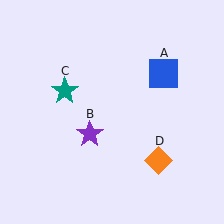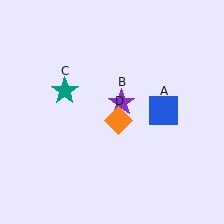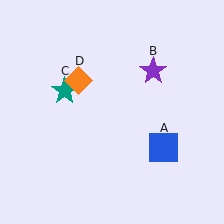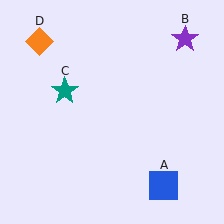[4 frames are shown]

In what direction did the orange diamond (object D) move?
The orange diamond (object D) moved up and to the left.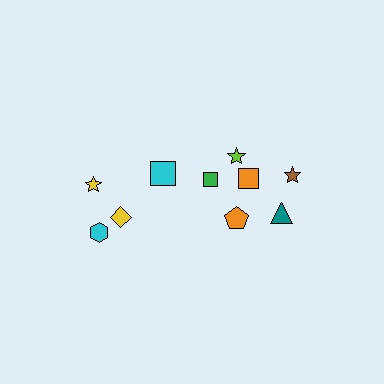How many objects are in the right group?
There are 6 objects.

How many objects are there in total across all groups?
There are 10 objects.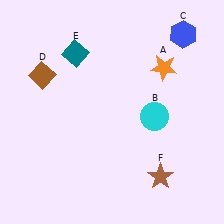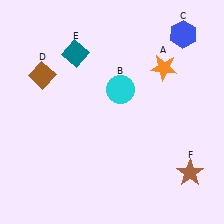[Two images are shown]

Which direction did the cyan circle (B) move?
The cyan circle (B) moved left.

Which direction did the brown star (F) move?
The brown star (F) moved right.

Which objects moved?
The objects that moved are: the cyan circle (B), the brown star (F).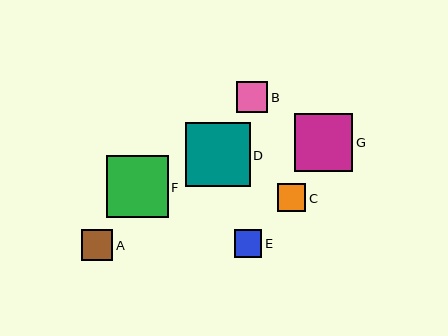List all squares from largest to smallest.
From largest to smallest: D, F, G, B, A, C, E.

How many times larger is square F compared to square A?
Square F is approximately 1.9 times the size of square A.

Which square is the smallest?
Square E is the smallest with a size of approximately 28 pixels.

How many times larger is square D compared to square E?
Square D is approximately 2.3 times the size of square E.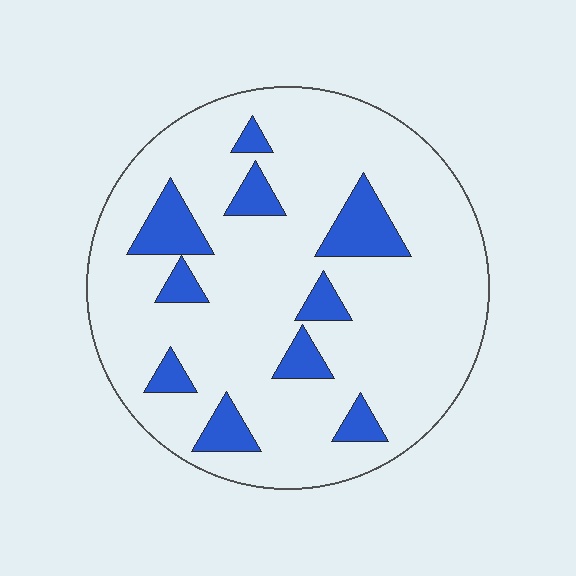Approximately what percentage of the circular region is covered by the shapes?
Approximately 15%.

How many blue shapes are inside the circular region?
10.